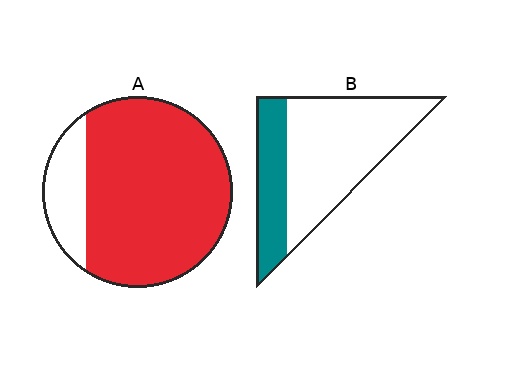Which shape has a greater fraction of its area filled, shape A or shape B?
Shape A.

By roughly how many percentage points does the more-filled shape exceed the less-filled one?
By roughly 55 percentage points (A over B).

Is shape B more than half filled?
No.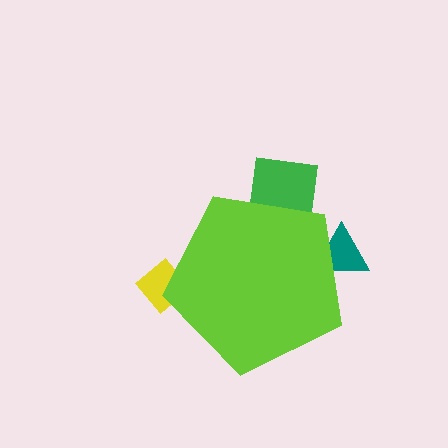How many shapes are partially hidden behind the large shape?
3 shapes are partially hidden.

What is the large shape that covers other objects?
A lime pentagon.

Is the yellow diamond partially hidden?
Yes, the yellow diamond is partially hidden behind the lime pentagon.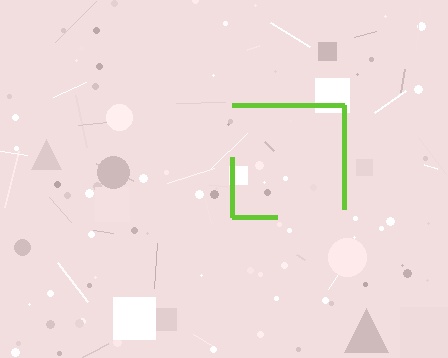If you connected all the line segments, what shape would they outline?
They would outline a square.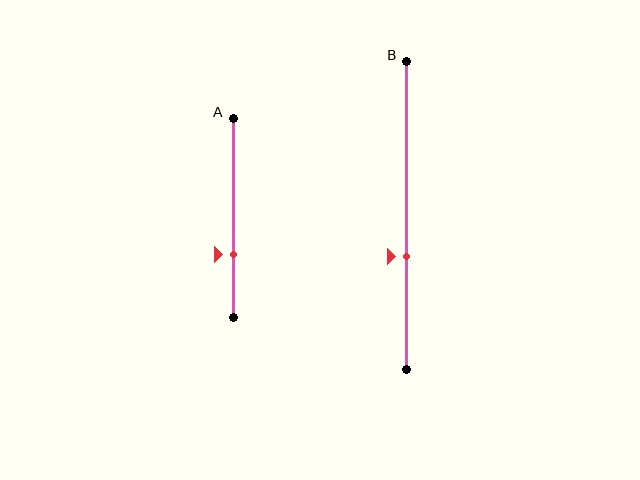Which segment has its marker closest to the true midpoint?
Segment B has its marker closest to the true midpoint.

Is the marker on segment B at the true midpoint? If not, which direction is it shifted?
No, the marker on segment B is shifted downward by about 13% of the segment length.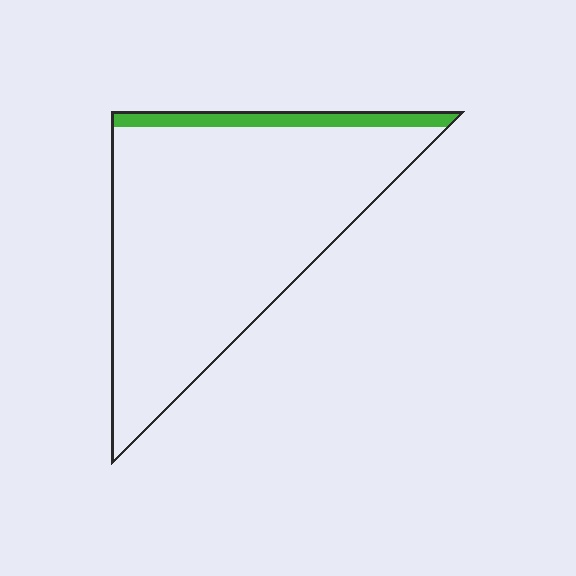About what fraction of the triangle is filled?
About one tenth (1/10).